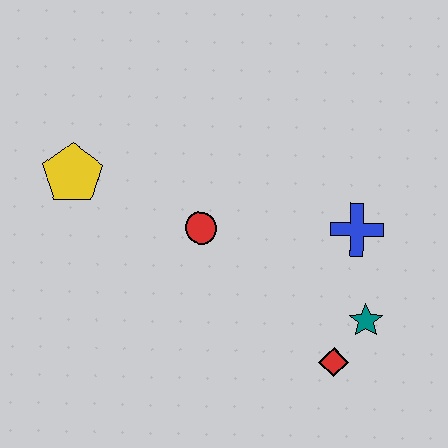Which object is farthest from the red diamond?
The yellow pentagon is farthest from the red diamond.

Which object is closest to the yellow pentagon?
The red circle is closest to the yellow pentagon.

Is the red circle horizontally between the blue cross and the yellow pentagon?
Yes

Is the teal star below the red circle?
Yes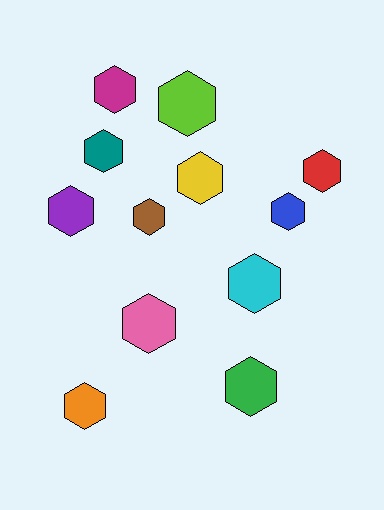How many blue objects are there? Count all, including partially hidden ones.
There is 1 blue object.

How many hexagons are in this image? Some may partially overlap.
There are 12 hexagons.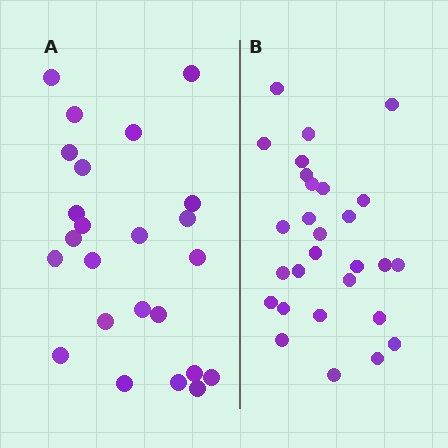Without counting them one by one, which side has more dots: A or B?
Region B (the right region) has more dots.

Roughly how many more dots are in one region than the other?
Region B has about 4 more dots than region A.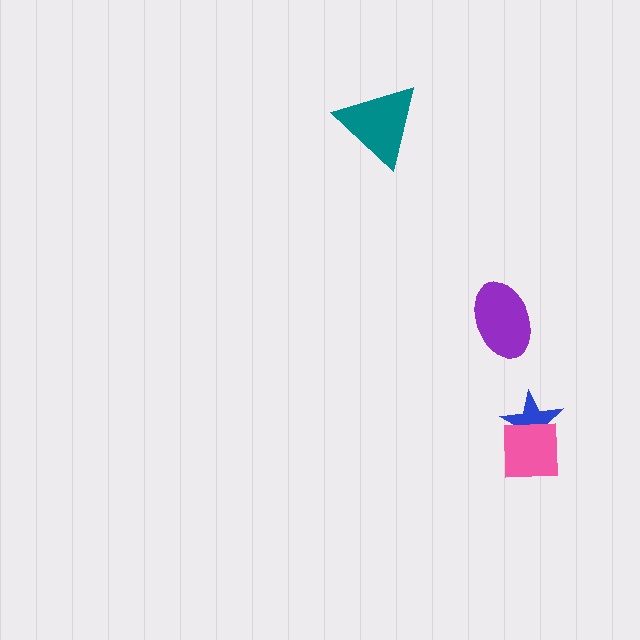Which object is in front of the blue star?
The pink square is in front of the blue star.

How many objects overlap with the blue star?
1 object overlaps with the blue star.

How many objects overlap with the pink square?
1 object overlaps with the pink square.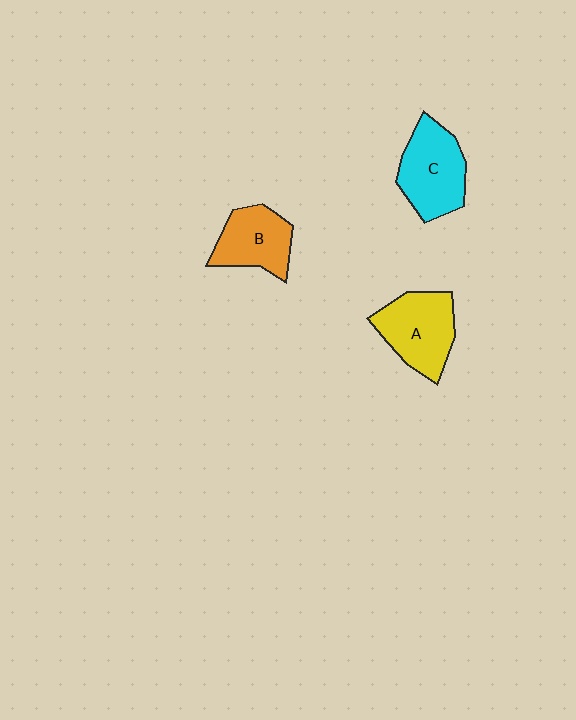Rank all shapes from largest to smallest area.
From largest to smallest: C (cyan), A (yellow), B (orange).